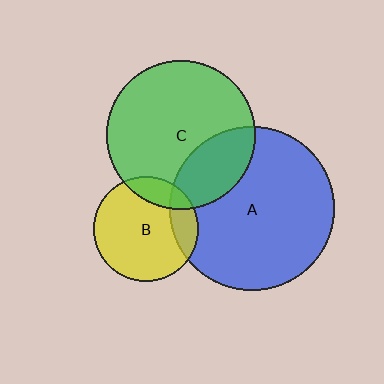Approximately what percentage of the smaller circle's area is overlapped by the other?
Approximately 15%.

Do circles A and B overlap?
Yes.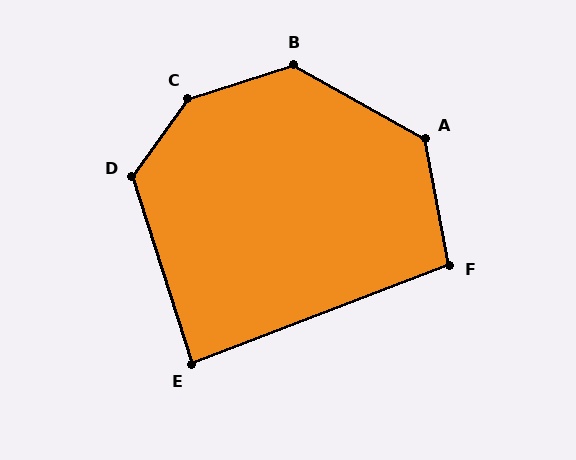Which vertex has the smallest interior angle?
E, at approximately 87 degrees.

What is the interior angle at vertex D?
Approximately 127 degrees (obtuse).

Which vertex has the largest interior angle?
C, at approximately 144 degrees.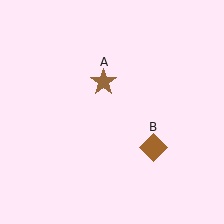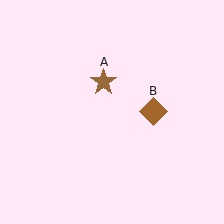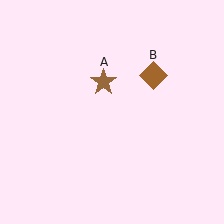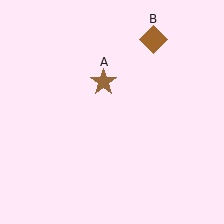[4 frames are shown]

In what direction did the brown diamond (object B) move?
The brown diamond (object B) moved up.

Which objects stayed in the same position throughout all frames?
Brown star (object A) remained stationary.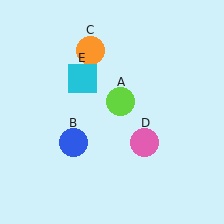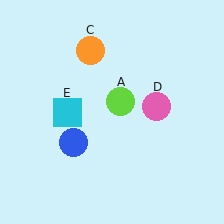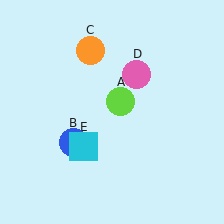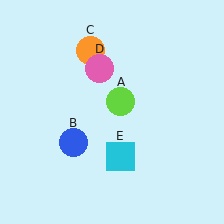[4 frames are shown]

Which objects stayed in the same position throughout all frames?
Lime circle (object A) and blue circle (object B) and orange circle (object C) remained stationary.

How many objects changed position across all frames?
2 objects changed position: pink circle (object D), cyan square (object E).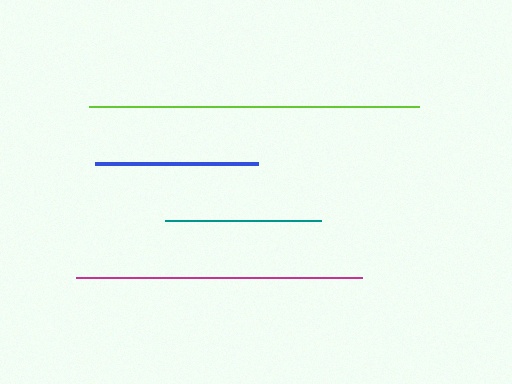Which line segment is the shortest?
The teal line is the shortest at approximately 156 pixels.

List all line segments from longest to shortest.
From longest to shortest: lime, magenta, blue, teal.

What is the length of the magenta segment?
The magenta segment is approximately 286 pixels long.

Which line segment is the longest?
The lime line is the longest at approximately 330 pixels.